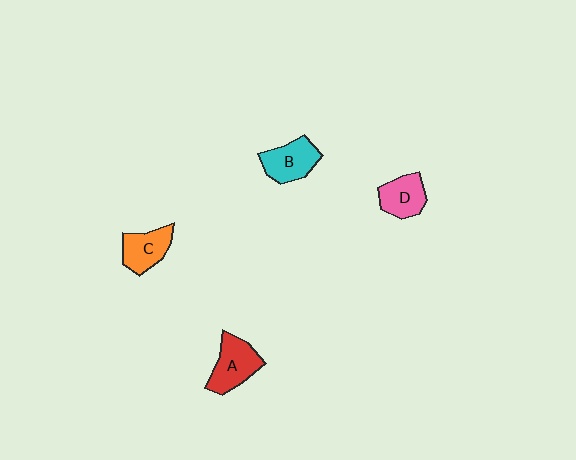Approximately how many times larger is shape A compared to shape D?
Approximately 1.2 times.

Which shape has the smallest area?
Shape D (pink).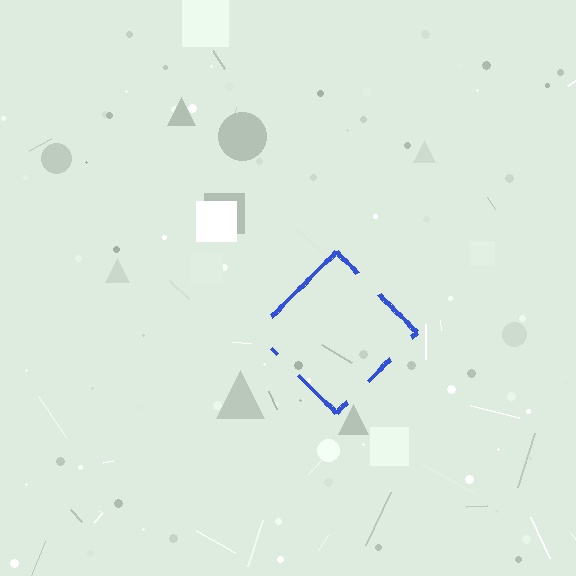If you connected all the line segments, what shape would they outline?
They would outline a diamond.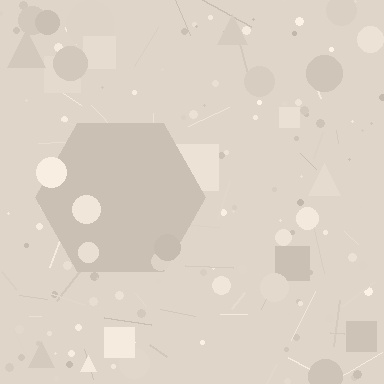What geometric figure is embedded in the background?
A hexagon is embedded in the background.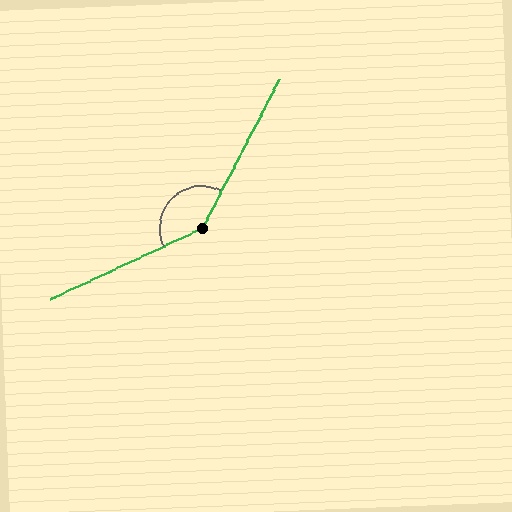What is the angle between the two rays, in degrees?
Approximately 143 degrees.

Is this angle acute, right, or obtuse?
It is obtuse.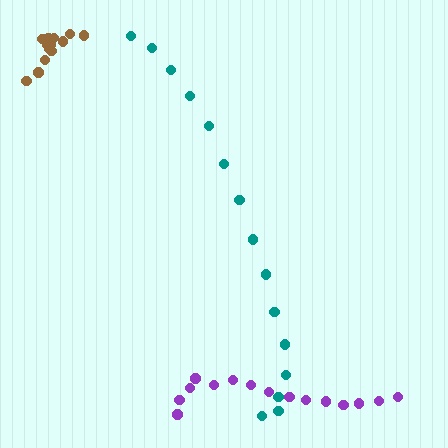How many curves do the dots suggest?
There are 3 distinct paths.